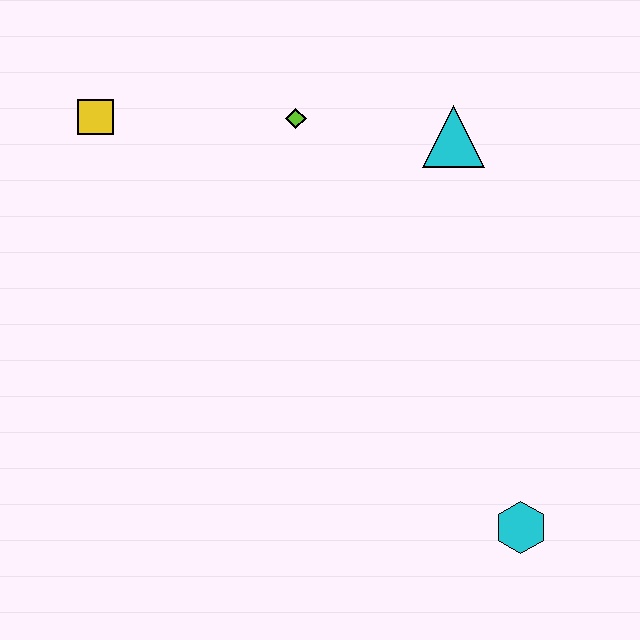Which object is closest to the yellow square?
The lime diamond is closest to the yellow square.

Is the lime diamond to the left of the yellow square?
No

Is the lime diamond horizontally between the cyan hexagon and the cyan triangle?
No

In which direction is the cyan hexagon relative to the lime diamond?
The cyan hexagon is below the lime diamond.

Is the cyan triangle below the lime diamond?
Yes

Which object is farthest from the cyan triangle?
The cyan hexagon is farthest from the cyan triangle.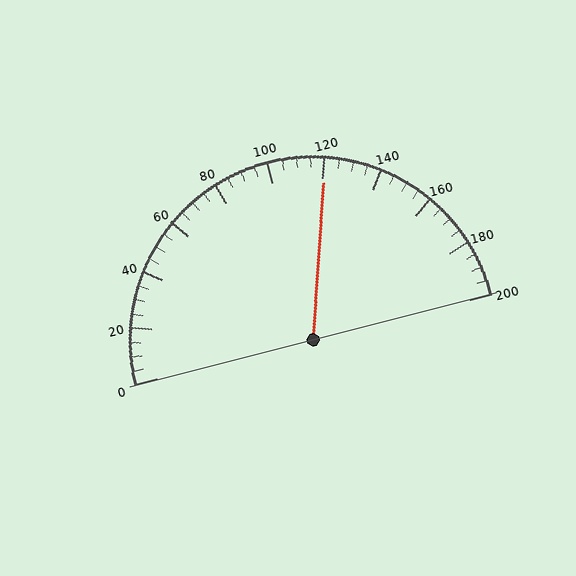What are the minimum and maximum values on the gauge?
The gauge ranges from 0 to 200.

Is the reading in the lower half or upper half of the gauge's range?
The reading is in the upper half of the range (0 to 200).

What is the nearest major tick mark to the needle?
The nearest major tick mark is 120.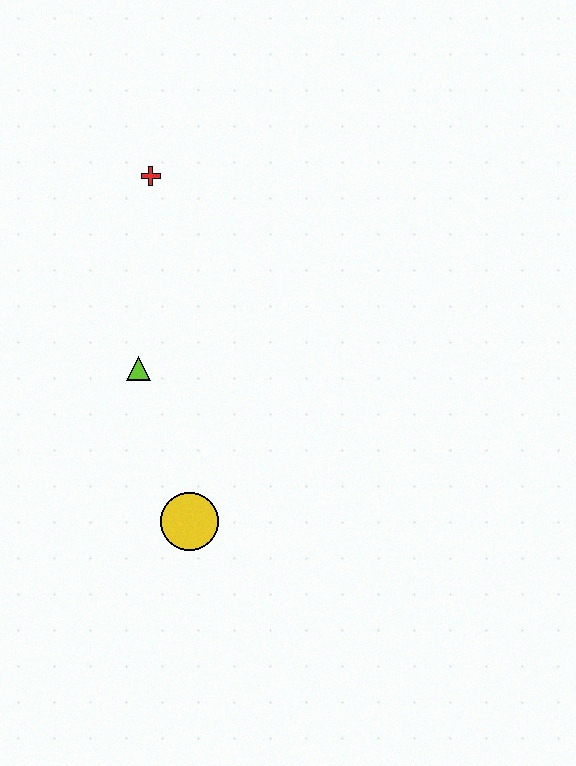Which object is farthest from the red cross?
The yellow circle is farthest from the red cross.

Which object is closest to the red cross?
The lime triangle is closest to the red cross.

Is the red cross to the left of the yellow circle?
Yes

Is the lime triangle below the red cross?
Yes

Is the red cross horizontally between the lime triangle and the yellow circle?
Yes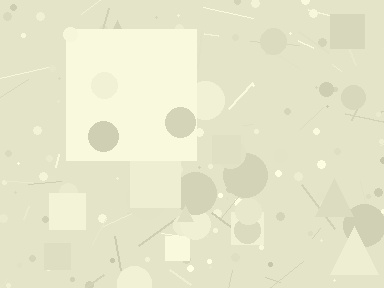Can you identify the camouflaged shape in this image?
The camouflaged shape is a square.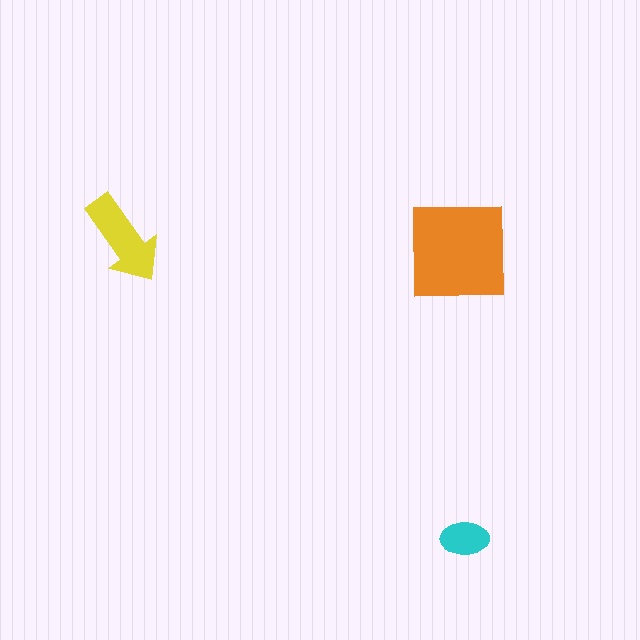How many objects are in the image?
There are 3 objects in the image.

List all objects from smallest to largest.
The cyan ellipse, the yellow arrow, the orange square.